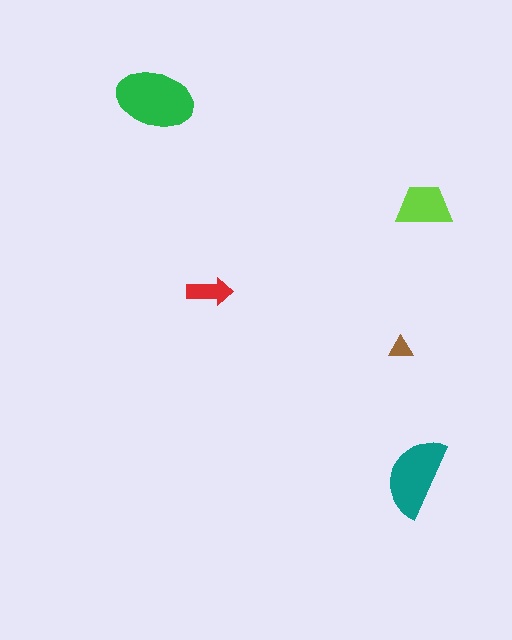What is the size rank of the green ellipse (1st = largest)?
1st.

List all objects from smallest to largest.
The brown triangle, the red arrow, the lime trapezoid, the teal semicircle, the green ellipse.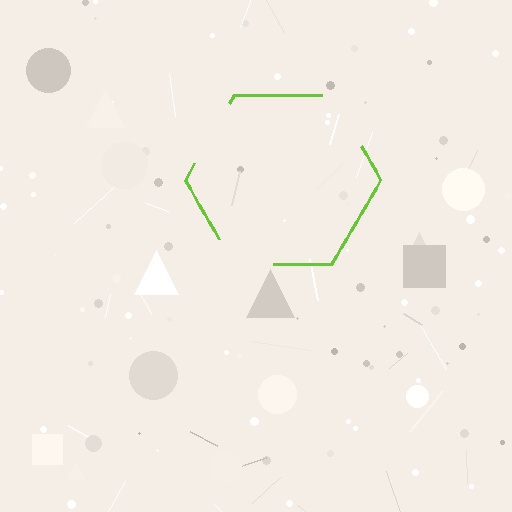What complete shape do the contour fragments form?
The contour fragments form a hexagon.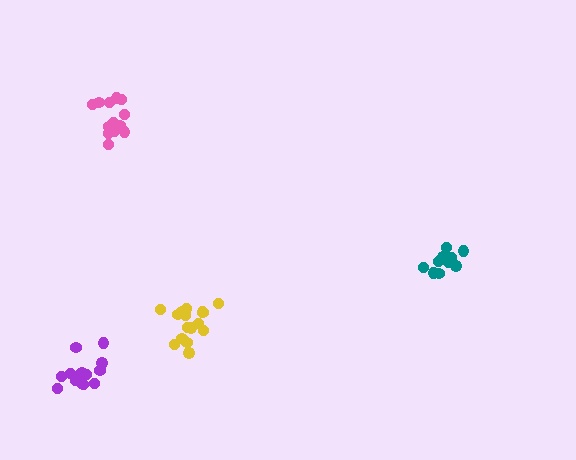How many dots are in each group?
Group 1: 12 dots, Group 2: 14 dots, Group 3: 14 dots, Group 4: 17 dots (57 total).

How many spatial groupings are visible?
There are 4 spatial groupings.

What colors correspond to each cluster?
The clusters are colored: teal, purple, pink, yellow.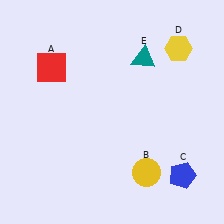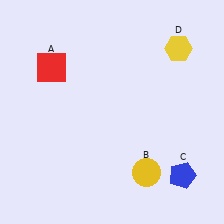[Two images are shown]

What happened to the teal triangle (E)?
The teal triangle (E) was removed in Image 2. It was in the top-right area of Image 1.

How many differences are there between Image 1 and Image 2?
There is 1 difference between the two images.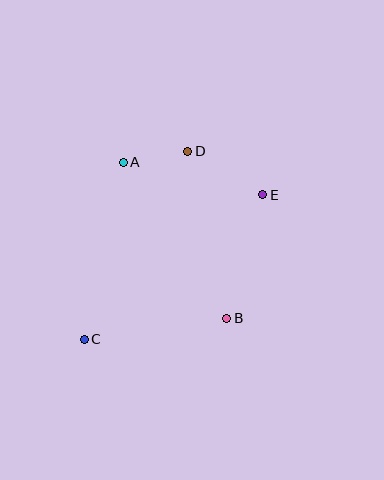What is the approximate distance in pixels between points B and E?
The distance between B and E is approximately 129 pixels.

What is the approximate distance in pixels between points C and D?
The distance between C and D is approximately 215 pixels.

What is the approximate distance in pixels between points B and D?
The distance between B and D is approximately 171 pixels.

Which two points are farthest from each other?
Points C and E are farthest from each other.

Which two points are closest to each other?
Points A and D are closest to each other.